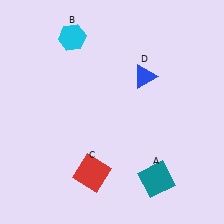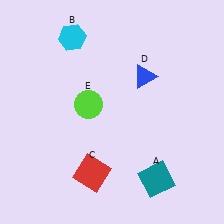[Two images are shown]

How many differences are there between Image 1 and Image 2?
There is 1 difference between the two images.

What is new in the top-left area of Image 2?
A lime circle (E) was added in the top-left area of Image 2.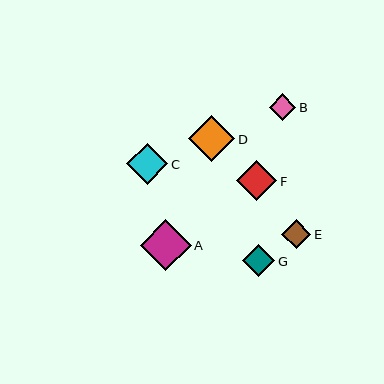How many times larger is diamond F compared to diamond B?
Diamond F is approximately 1.5 times the size of diamond B.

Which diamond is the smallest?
Diamond B is the smallest with a size of approximately 27 pixels.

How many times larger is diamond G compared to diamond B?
Diamond G is approximately 1.2 times the size of diamond B.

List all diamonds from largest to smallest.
From largest to smallest: A, D, C, F, G, E, B.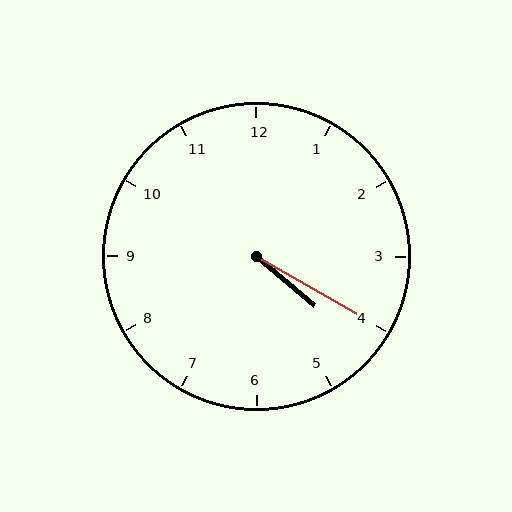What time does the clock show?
4:20.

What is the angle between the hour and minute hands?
Approximately 10 degrees.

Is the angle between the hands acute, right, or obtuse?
It is acute.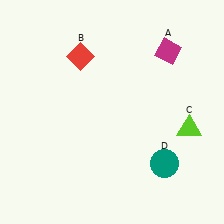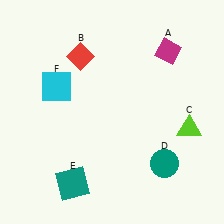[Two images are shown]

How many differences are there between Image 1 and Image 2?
There are 2 differences between the two images.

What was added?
A teal square (E), a cyan square (F) were added in Image 2.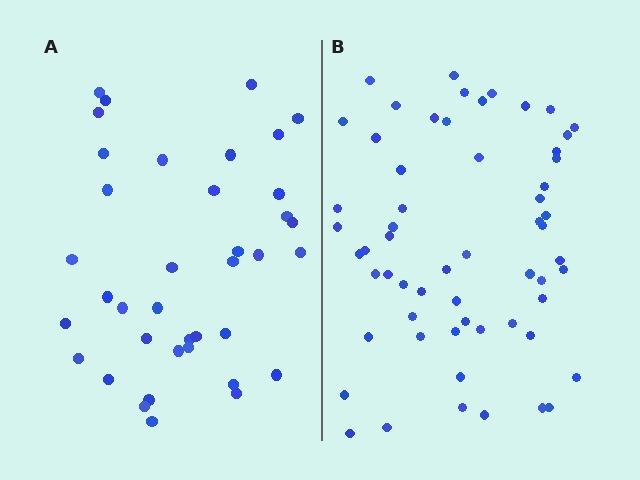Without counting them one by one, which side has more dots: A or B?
Region B (the right region) has more dots.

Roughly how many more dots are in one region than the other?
Region B has approximately 20 more dots than region A.